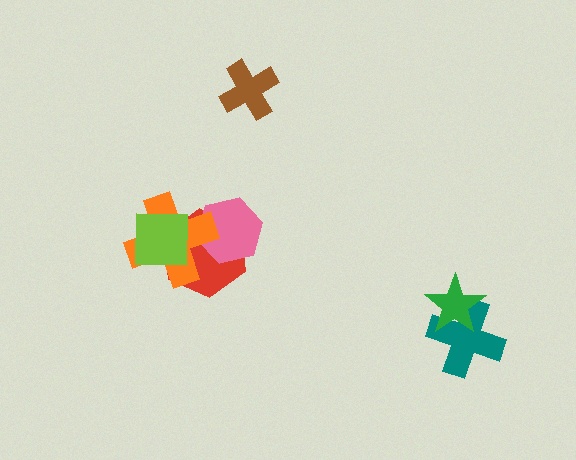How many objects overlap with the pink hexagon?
2 objects overlap with the pink hexagon.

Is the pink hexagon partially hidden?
Yes, it is partially covered by another shape.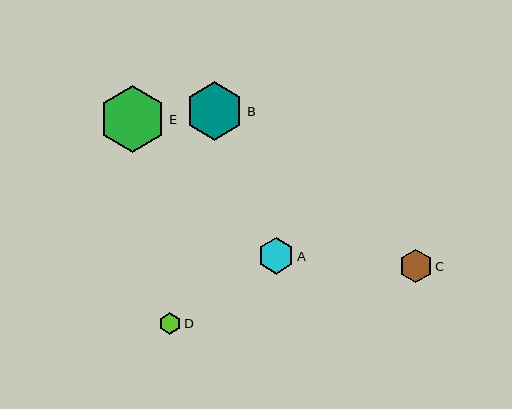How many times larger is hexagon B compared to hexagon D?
Hexagon B is approximately 2.7 times the size of hexagon D.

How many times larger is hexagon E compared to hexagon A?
Hexagon E is approximately 1.8 times the size of hexagon A.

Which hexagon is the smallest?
Hexagon D is the smallest with a size of approximately 21 pixels.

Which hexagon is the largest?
Hexagon E is the largest with a size of approximately 67 pixels.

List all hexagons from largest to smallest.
From largest to smallest: E, B, A, C, D.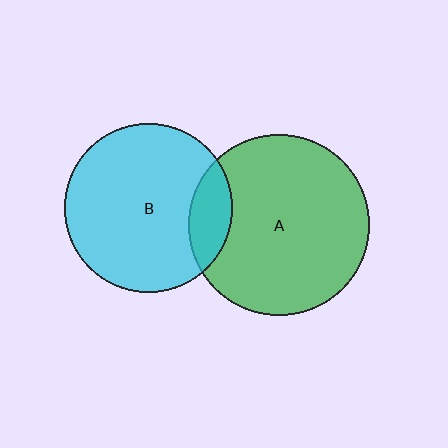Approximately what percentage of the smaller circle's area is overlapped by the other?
Approximately 15%.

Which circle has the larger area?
Circle A (green).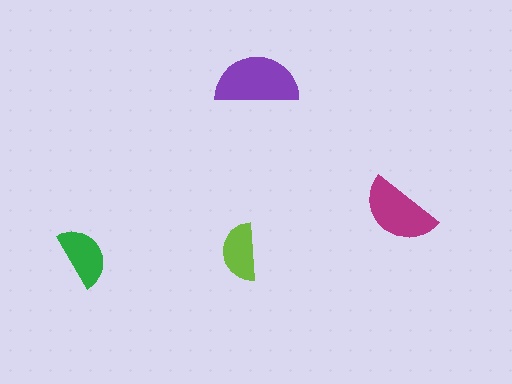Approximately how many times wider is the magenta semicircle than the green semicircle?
About 1.5 times wider.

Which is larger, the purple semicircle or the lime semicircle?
The purple one.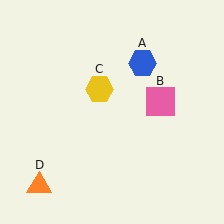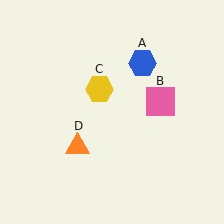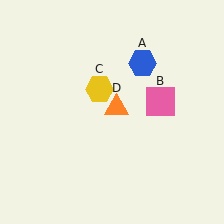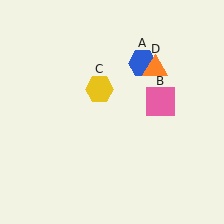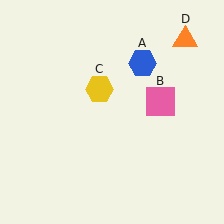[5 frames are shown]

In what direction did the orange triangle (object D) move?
The orange triangle (object D) moved up and to the right.